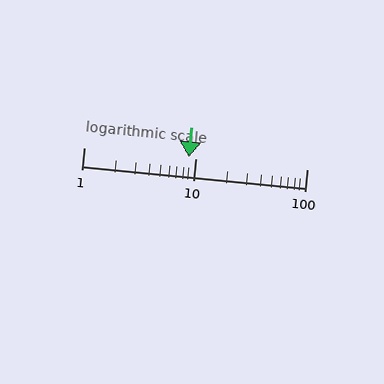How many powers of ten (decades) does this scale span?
The scale spans 2 decades, from 1 to 100.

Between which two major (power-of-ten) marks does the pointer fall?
The pointer is between 1 and 10.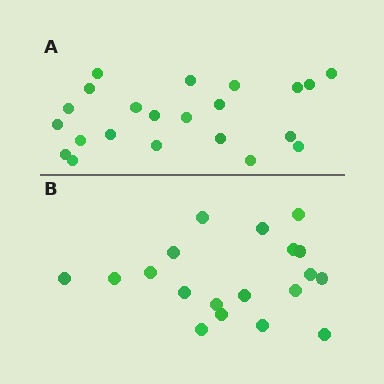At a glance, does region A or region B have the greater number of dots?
Region A (the top region) has more dots.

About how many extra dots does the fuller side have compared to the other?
Region A has just a few more — roughly 2 or 3 more dots than region B.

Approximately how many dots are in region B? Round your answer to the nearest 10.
About 20 dots. (The exact count is 19, which rounds to 20.)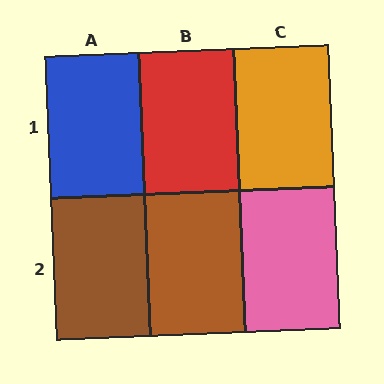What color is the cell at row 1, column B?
Red.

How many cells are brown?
2 cells are brown.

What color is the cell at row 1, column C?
Orange.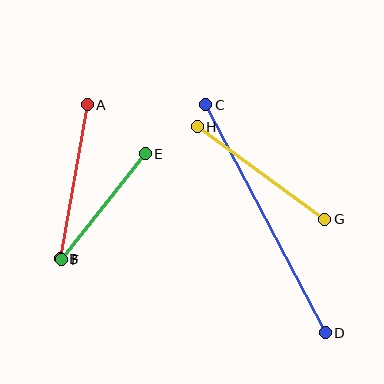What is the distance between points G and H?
The distance is approximately 157 pixels.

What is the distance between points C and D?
The distance is approximately 258 pixels.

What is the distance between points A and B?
The distance is approximately 157 pixels.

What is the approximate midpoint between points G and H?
The midpoint is at approximately (261, 173) pixels.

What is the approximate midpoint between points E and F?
The midpoint is at approximately (104, 207) pixels.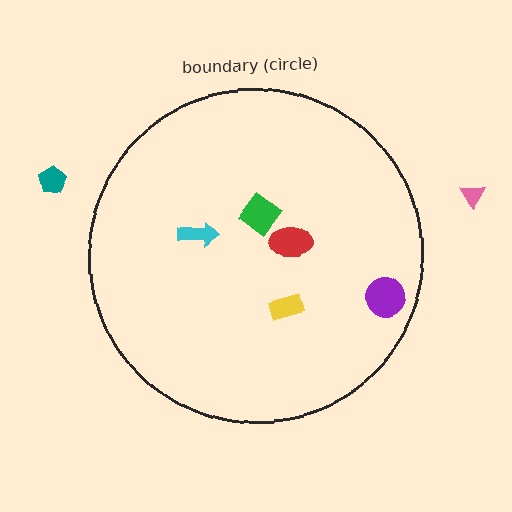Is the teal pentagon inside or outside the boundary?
Outside.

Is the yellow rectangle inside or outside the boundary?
Inside.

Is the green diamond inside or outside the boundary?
Inside.